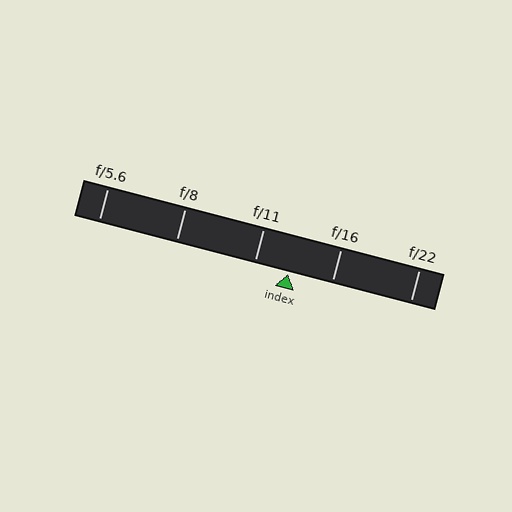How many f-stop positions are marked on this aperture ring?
There are 5 f-stop positions marked.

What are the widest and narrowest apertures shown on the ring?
The widest aperture shown is f/5.6 and the narrowest is f/22.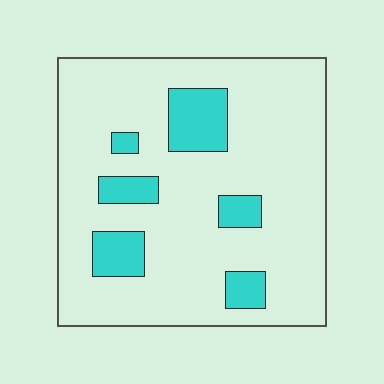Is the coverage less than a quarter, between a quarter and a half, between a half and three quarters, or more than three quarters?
Less than a quarter.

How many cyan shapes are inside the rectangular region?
6.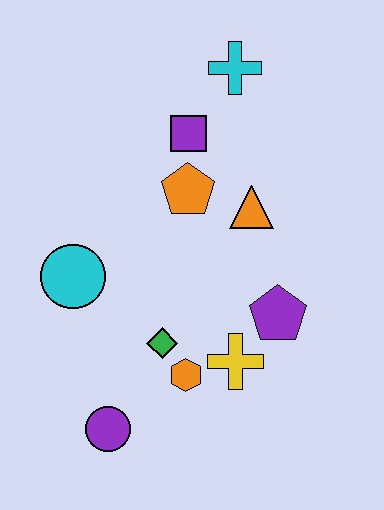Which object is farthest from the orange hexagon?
The cyan cross is farthest from the orange hexagon.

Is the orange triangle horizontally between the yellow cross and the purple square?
No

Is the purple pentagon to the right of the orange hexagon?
Yes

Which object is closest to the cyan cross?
The purple square is closest to the cyan cross.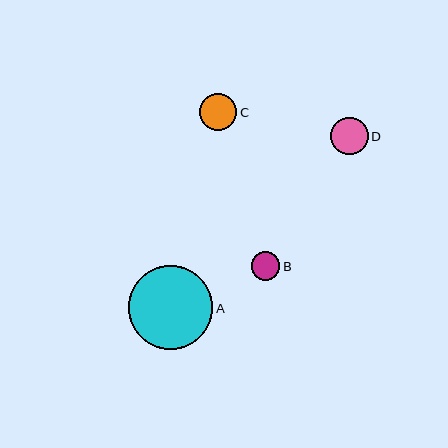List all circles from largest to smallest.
From largest to smallest: A, C, D, B.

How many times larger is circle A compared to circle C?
Circle A is approximately 2.2 times the size of circle C.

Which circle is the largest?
Circle A is the largest with a size of approximately 84 pixels.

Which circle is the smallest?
Circle B is the smallest with a size of approximately 28 pixels.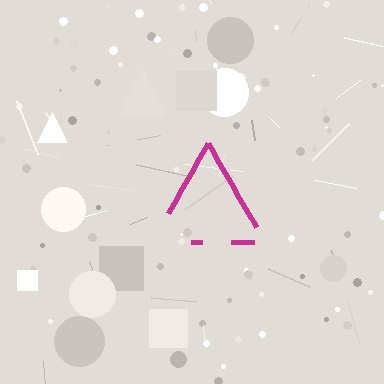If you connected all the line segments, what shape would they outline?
They would outline a triangle.